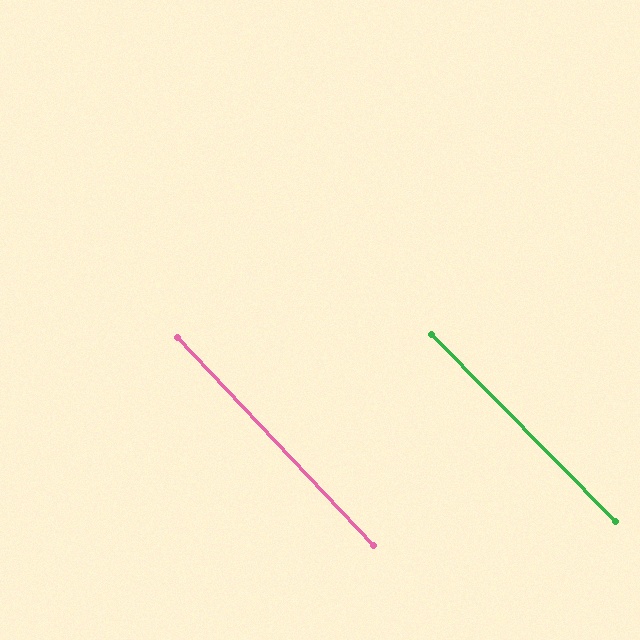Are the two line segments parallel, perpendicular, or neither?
Parallel — their directions differ by only 1.1°.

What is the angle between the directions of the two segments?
Approximately 1 degree.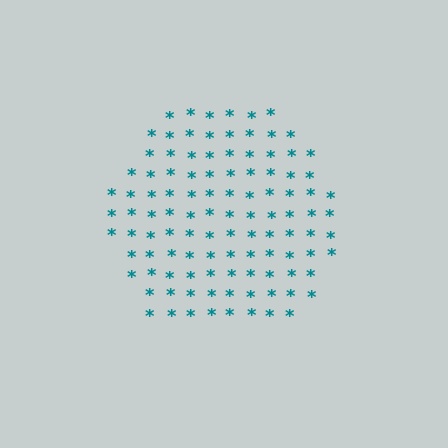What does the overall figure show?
The overall figure shows a hexagon.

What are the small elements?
The small elements are asterisks.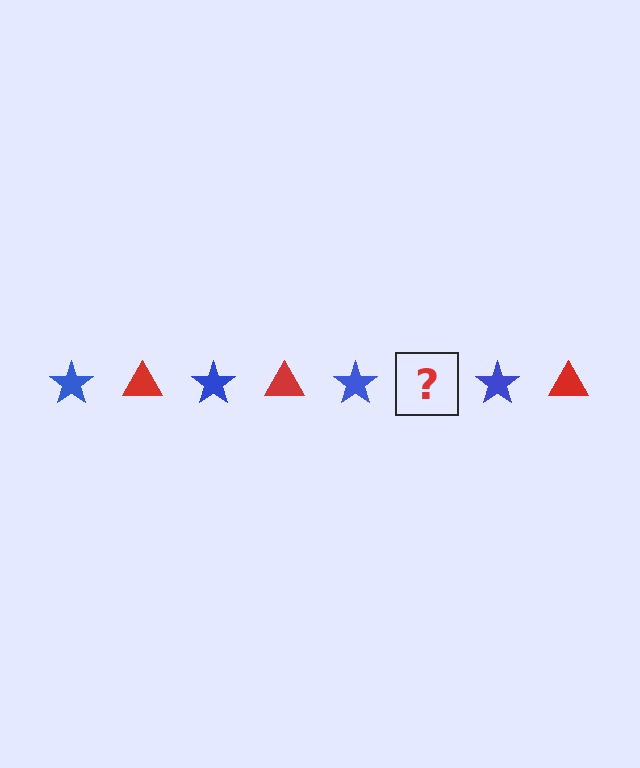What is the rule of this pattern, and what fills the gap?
The rule is that the pattern alternates between blue star and red triangle. The gap should be filled with a red triangle.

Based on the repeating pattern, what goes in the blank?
The blank should be a red triangle.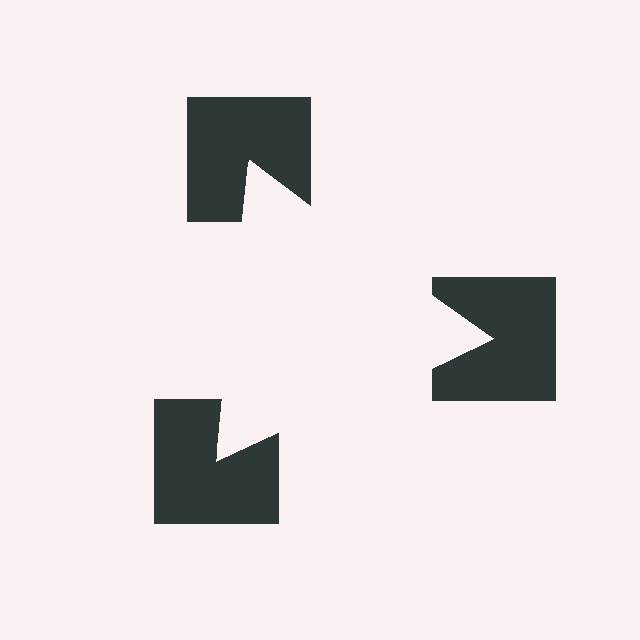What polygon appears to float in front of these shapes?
An illusory triangle — its edges are inferred from the aligned wedge cuts in the notched squares, not physically drawn.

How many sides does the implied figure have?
3 sides.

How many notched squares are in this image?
There are 3 — one at each vertex of the illusory triangle.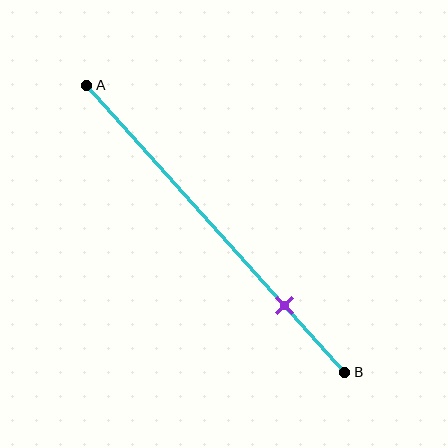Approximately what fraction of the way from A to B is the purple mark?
The purple mark is approximately 75% of the way from A to B.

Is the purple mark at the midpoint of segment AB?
No, the mark is at about 75% from A, not at the 50% midpoint.